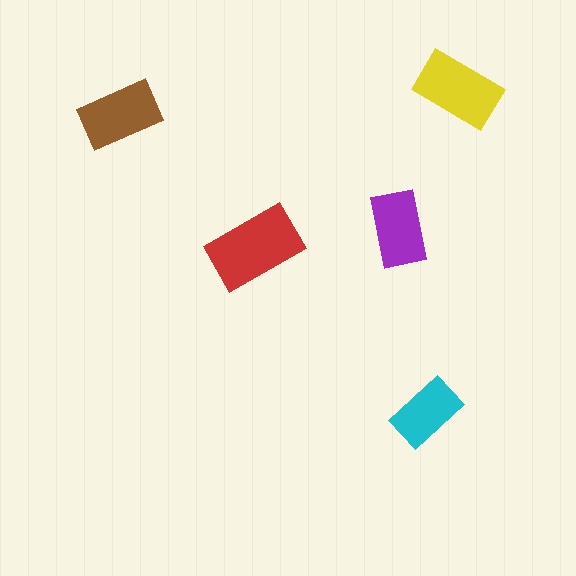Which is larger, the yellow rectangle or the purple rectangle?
The yellow one.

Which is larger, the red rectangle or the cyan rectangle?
The red one.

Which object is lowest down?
The cyan rectangle is bottommost.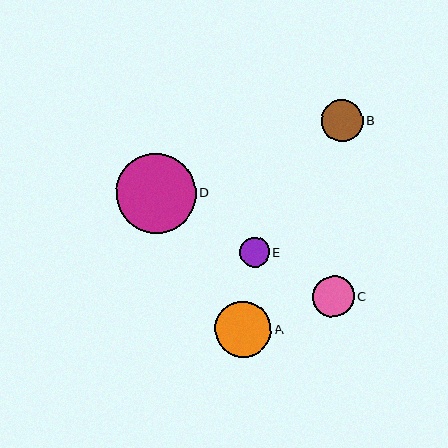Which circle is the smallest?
Circle E is the smallest with a size of approximately 30 pixels.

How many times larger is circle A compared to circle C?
Circle A is approximately 1.4 times the size of circle C.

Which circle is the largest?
Circle D is the largest with a size of approximately 80 pixels.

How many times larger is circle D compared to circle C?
Circle D is approximately 1.9 times the size of circle C.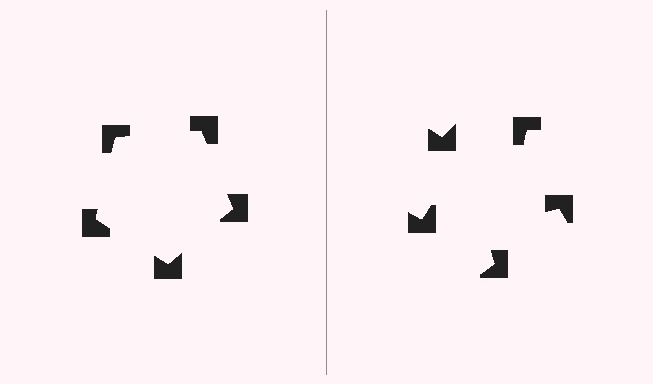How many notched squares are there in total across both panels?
10 — 5 on each side.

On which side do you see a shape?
An illusory pentagon appears on the left side. On the right side the wedge cuts are rotated, so no coherent shape forms.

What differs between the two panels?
The notched squares are positioned identically on both sides; only the wedge orientations differ. On the left they align to a pentagon; on the right they are misaligned.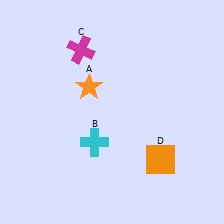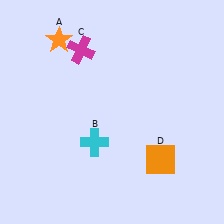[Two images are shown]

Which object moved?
The orange star (A) moved up.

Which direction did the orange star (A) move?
The orange star (A) moved up.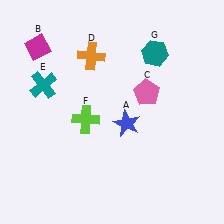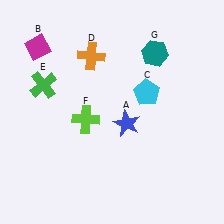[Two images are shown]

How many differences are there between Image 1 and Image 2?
There are 2 differences between the two images.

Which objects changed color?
C changed from pink to cyan. E changed from teal to green.